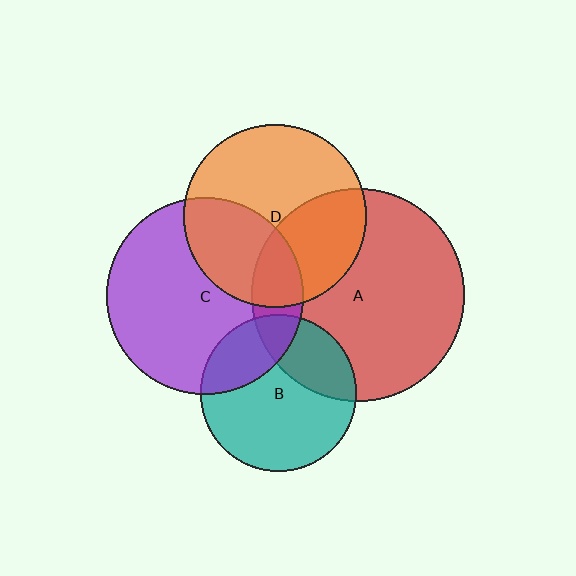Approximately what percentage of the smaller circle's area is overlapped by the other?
Approximately 30%.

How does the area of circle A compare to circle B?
Approximately 1.8 times.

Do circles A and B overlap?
Yes.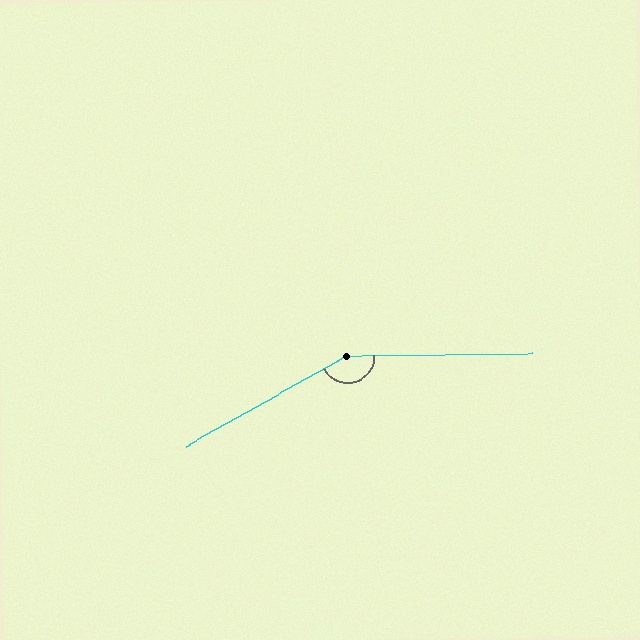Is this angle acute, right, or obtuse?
It is obtuse.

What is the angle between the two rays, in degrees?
Approximately 151 degrees.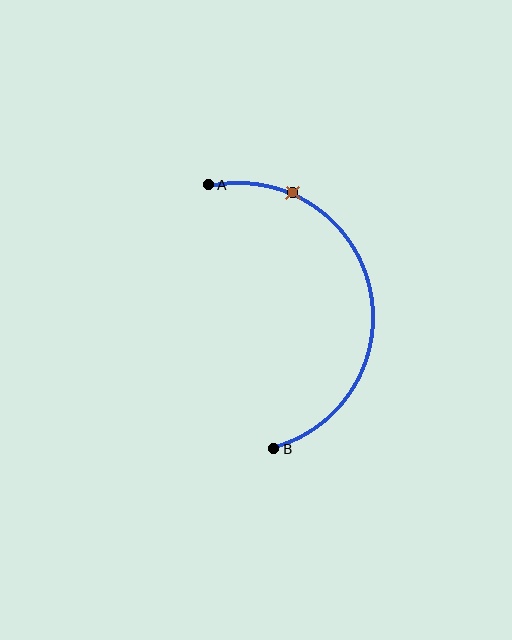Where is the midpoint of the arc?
The arc midpoint is the point on the curve farthest from the straight line joining A and B. It sits to the right of that line.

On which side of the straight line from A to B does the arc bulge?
The arc bulges to the right of the straight line connecting A and B.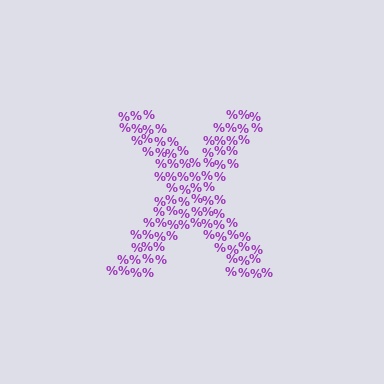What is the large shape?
The large shape is the letter X.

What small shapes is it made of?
It is made of small percent signs.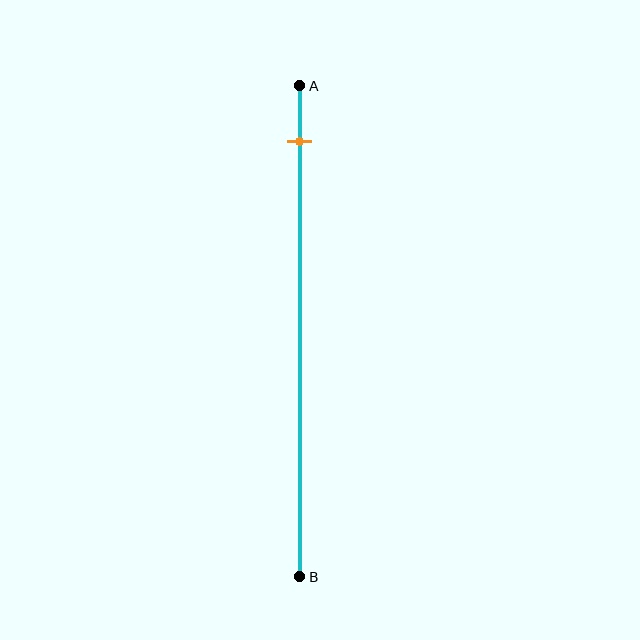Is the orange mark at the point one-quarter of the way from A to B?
No, the mark is at about 10% from A, not at the 25% one-quarter point.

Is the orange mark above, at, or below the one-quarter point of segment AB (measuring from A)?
The orange mark is above the one-quarter point of segment AB.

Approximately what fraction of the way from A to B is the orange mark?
The orange mark is approximately 10% of the way from A to B.